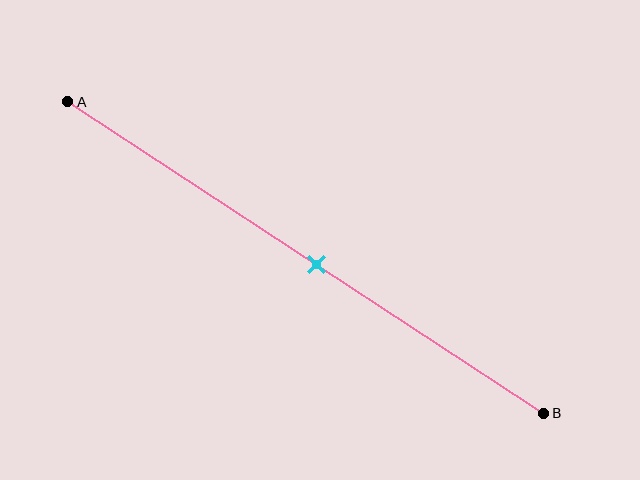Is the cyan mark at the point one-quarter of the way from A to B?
No, the mark is at about 50% from A, not at the 25% one-quarter point.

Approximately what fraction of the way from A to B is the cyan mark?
The cyan mark is approximately 50% of the way from A to B.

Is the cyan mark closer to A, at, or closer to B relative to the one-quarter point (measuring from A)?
The cyan mark is closer to point B than the one-quarter point of segment AB.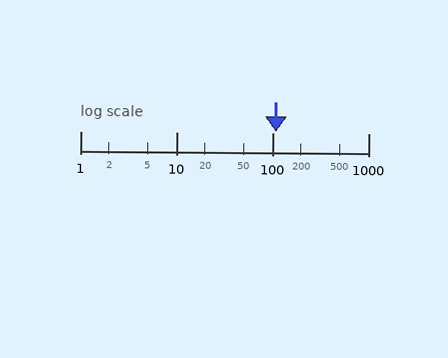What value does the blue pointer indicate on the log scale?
The pointer indicates approximately 110.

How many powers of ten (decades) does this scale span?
The scale spans 3 decades, from 1 to 1000.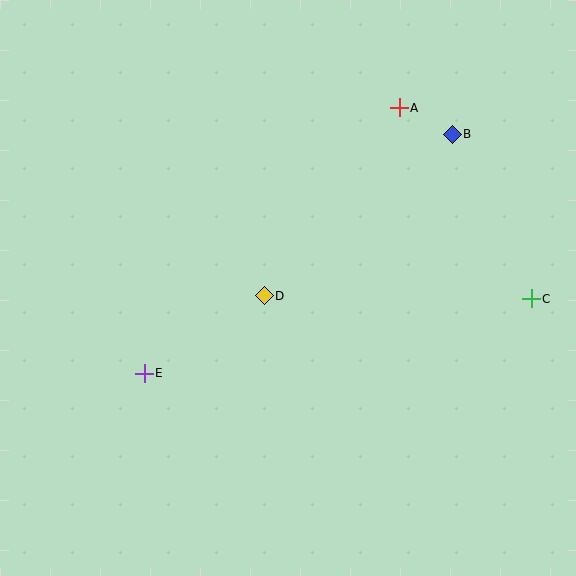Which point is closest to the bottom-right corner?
Point C is closest to the bottom-right corner.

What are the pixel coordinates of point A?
Point A is at (399, 108).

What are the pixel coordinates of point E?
Point E is at (144, 373).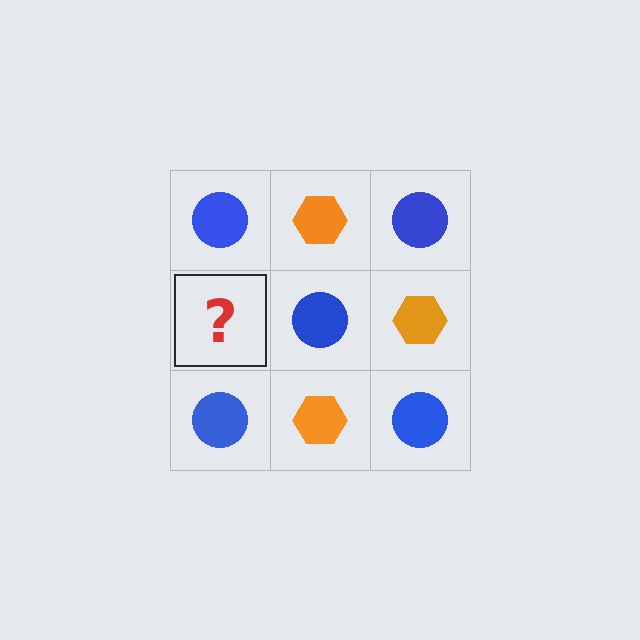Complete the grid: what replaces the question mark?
The question mark should be replaced with an orange hexagon.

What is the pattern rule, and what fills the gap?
The rule is that it alternates blue circle and orange hexagon in a checkerboard pattern. The gap should be filled with an orange hexagon.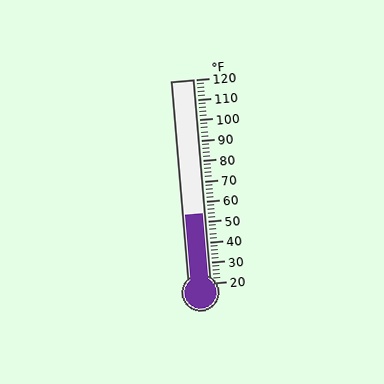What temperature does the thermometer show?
The thermometer shows approximately 54°F.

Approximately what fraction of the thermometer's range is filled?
The thermometer is filled to approximately 35% of its range.